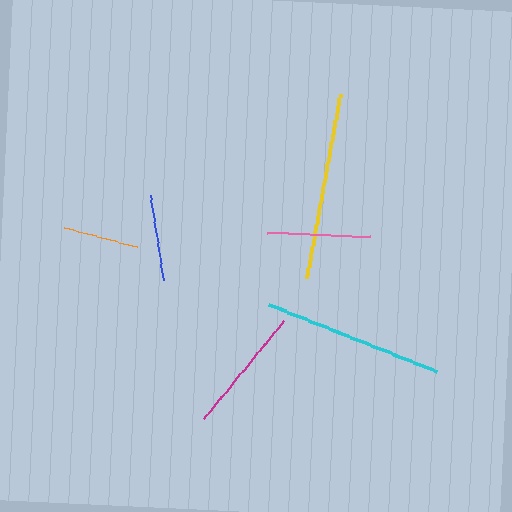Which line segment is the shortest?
The orange line is the shortest at approximately 76 pixels.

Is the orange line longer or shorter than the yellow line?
The yellow line is longer than the orange line.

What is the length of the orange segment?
The orange segment is approximately 76 pixels long.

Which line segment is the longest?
The yellow line is the longest at approximately 188 pixels.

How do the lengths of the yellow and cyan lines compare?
The yellow and cyan lines are approximately the same length.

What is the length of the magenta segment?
The magenta segment is approximately 126 pixels long.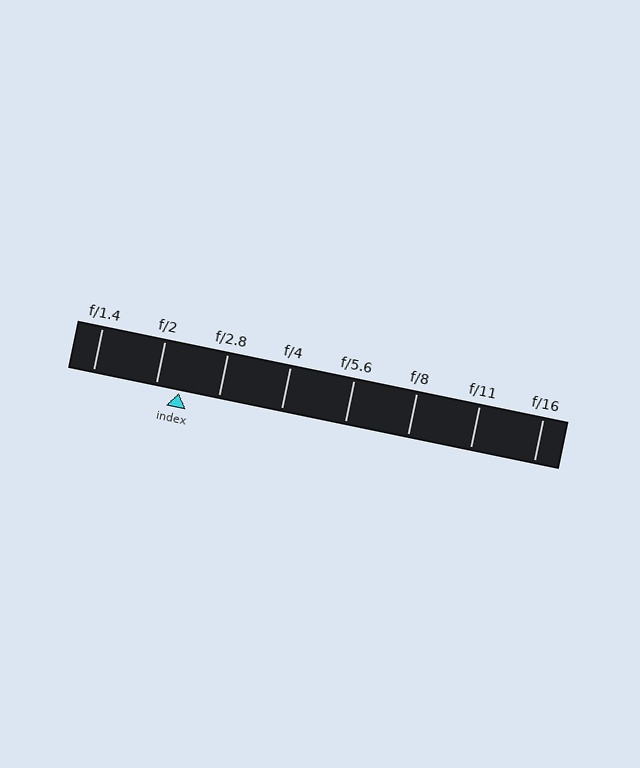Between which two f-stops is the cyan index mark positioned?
The index mark is between f/2 and f/2.8.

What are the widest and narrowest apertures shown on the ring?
The widest aperture shown is f/1.4 and the narrowest is f/16.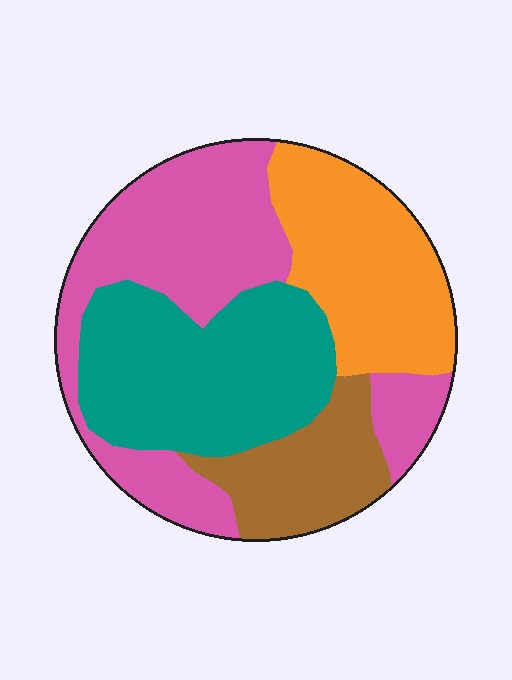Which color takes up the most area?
Pink, at roughly 35%.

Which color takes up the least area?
Brown, at roughly 15%.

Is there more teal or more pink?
Pink.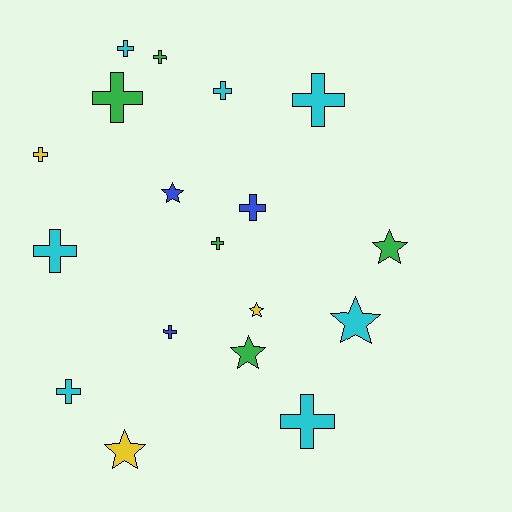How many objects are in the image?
There are 18 objects.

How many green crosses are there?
There are 3 green crosses.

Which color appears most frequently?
Cyan, with 7 objects.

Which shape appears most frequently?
Cross, with 12 objects.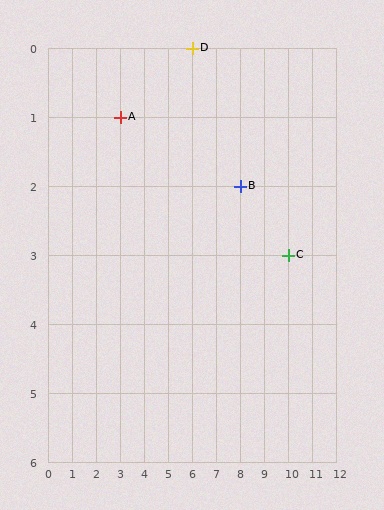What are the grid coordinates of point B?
Point B is at grid coordinates (8, 2).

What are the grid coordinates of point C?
Point C is at grid coordinates (10, 3).